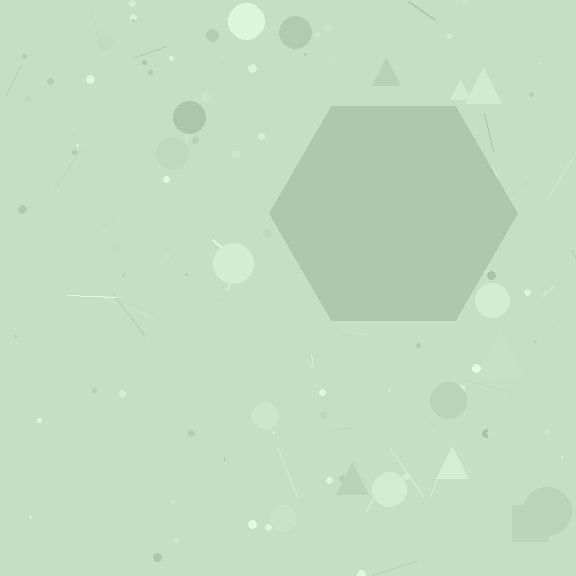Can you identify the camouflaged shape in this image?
The camouflaged shape is a hexagon.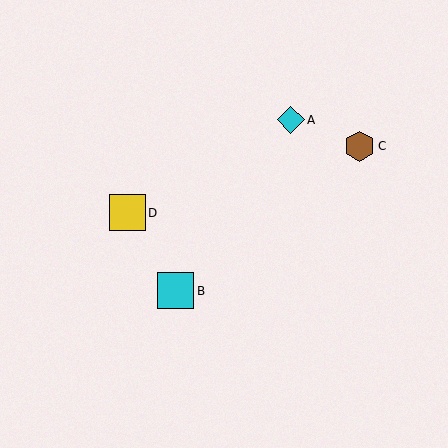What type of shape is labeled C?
Shape C is a brown hexagon.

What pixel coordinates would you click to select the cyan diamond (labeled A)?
Click at (291, 120) to select the cyan diamond A.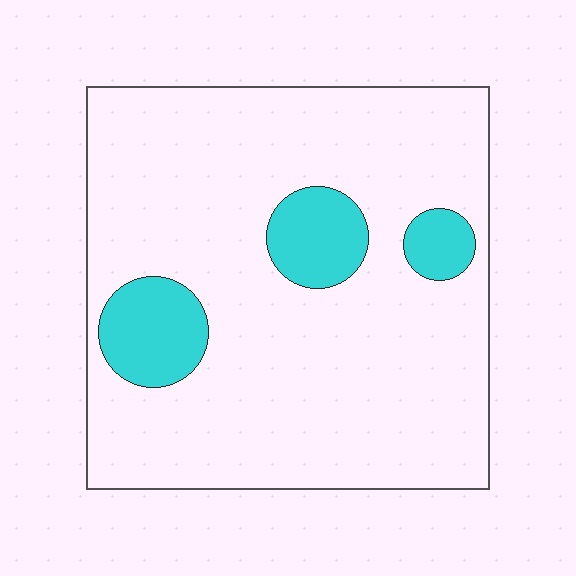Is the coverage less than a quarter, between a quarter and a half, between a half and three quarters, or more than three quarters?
Less than a quarter.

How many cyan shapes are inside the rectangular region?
3.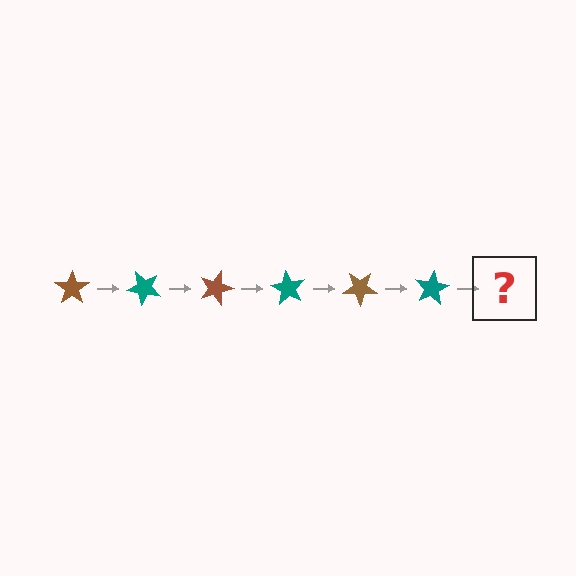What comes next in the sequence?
The next element should be a brown star, rotated 270 degrees from the start.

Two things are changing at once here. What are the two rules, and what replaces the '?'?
The two rules are that it rotates 45 degrees each step and the color cycles through brown and teal. The '?' should be a brown star, rotated 270 degrees from the start.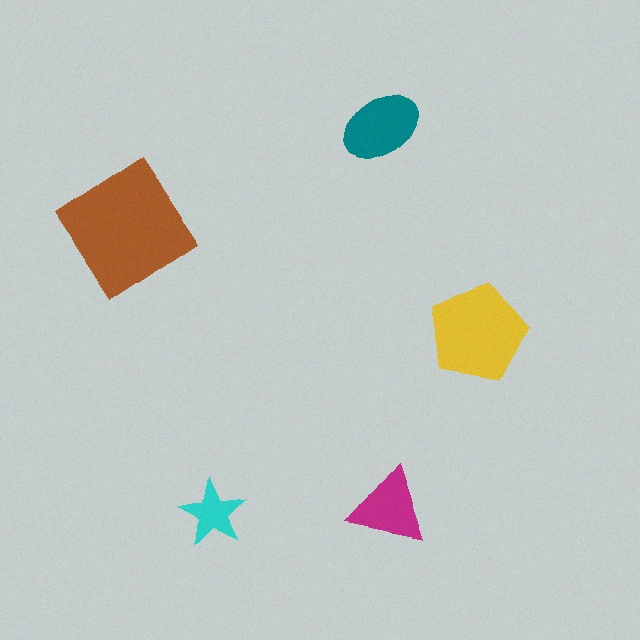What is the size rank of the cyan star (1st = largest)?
5th.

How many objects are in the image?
There are 5 objects in the image.